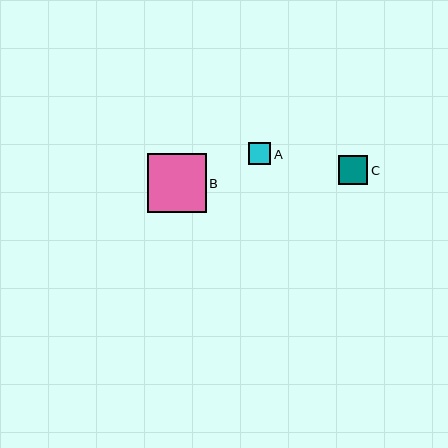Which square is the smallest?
Square A is the smallest with a size of approximately 22 pixels.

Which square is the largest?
Square B is the largest with a size of approximately 58 pixels.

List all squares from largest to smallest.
From largest to smallest: B, C, A.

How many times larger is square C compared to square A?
Square C is approximately 1.3 times the size of square A.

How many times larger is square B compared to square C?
Square B is approximately 2.0 times the size of square C.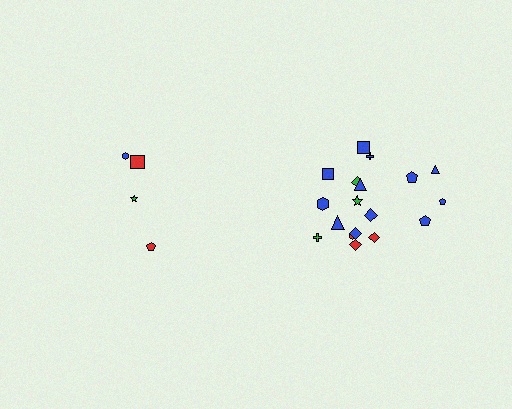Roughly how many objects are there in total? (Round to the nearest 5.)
Roughly 20 objects in total.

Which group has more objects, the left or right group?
The right group.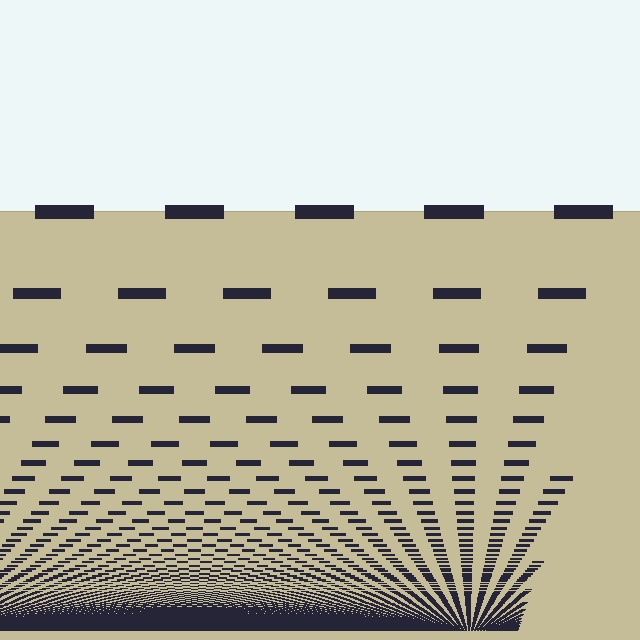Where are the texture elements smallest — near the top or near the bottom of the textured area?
Near the bottom.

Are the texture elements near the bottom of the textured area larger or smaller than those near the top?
Smaller. The gradient is inverted — elements near the bottom are smaller and denser.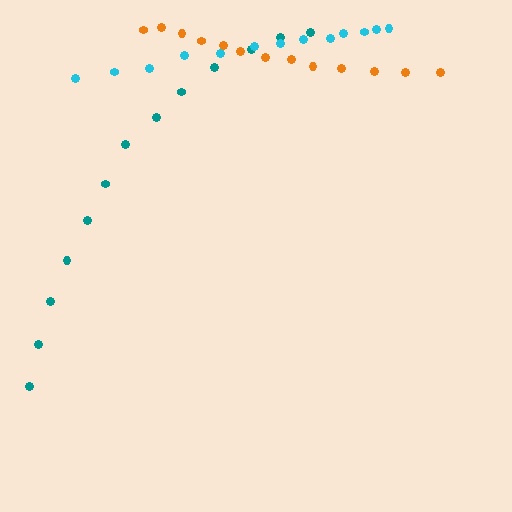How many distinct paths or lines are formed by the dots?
There are 3 distinct paths.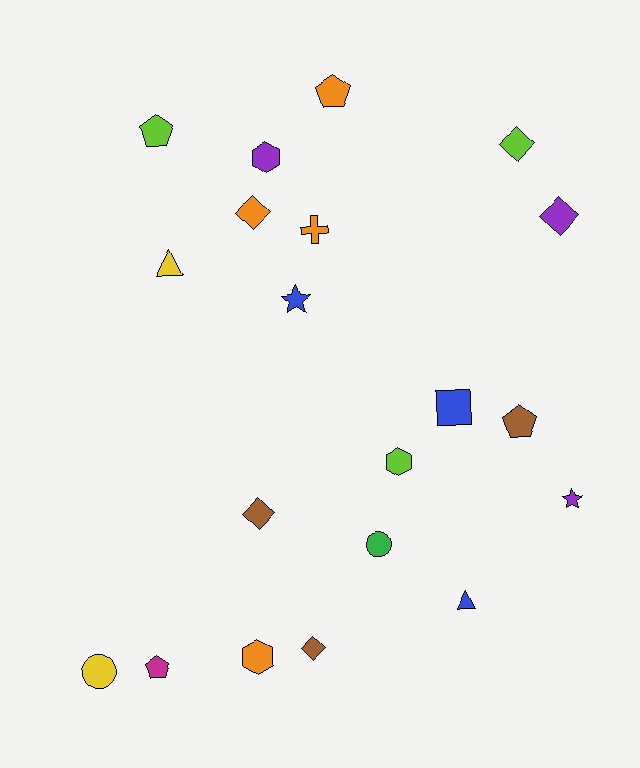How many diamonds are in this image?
There are 5 diamonds.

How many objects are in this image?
There are 20 objects.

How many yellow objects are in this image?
There are 2 yellow objects.